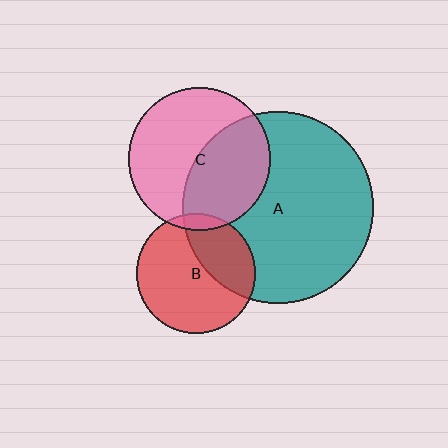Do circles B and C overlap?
Yes.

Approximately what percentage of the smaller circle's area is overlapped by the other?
Approximately 5%.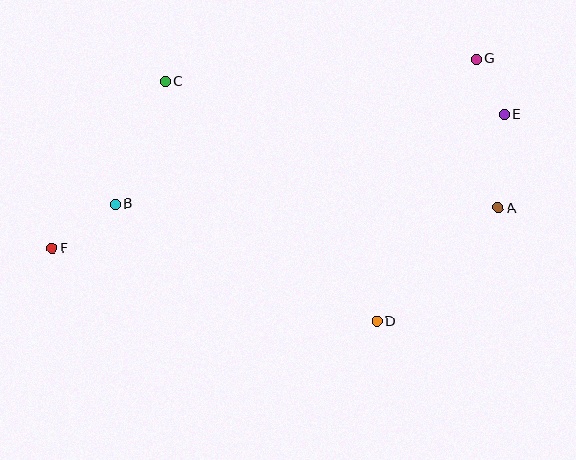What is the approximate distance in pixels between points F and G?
The distance between F and G is approximately 465 pixels.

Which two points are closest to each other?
Points E and G are closest to each other.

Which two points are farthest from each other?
Points E and F are farthest from each other.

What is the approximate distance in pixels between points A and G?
The distance between A and G is approximately 150 pixels.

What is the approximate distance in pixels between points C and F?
The distance between C and F is approximately 201 pixels.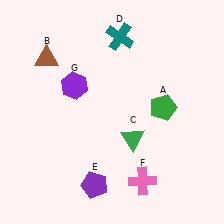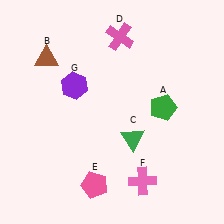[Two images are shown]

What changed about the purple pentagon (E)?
In Image 1, E is purple. In Image 2, it changed to pink.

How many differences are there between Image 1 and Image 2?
There are 2 differences between the two images.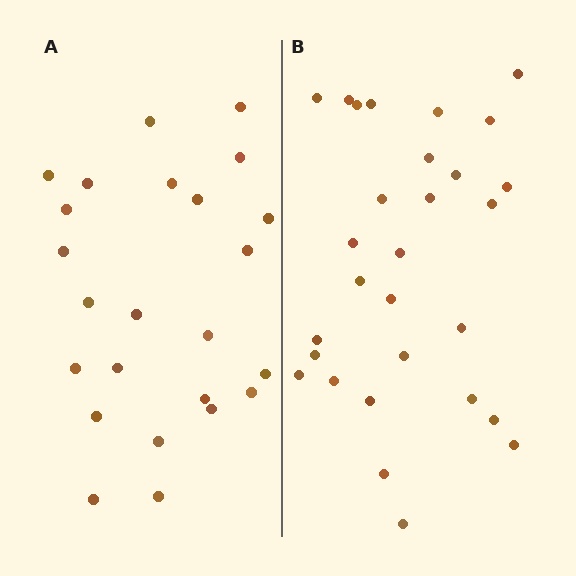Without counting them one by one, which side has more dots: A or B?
Region B (the right region) has more dots.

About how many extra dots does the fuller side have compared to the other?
Region B has about 5 more dots than region A.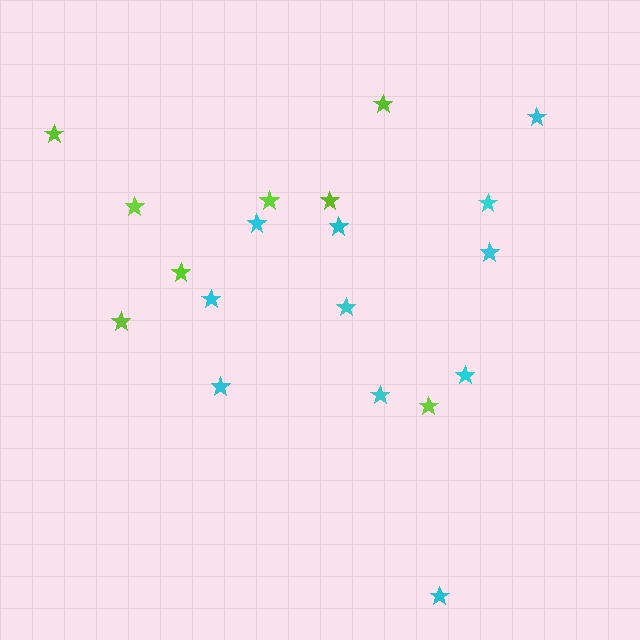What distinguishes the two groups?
There are 2 groups: one group of lime stars (8) and one group of cyan stars (11).